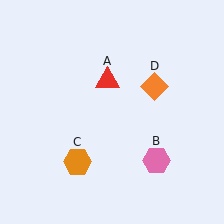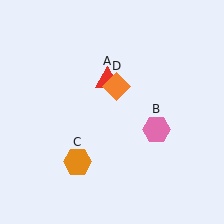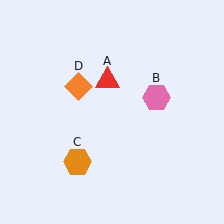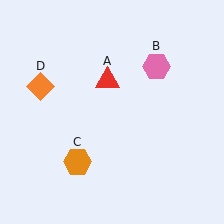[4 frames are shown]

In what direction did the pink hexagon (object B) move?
The pink hexagon (object B) moved up.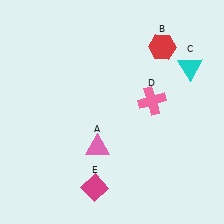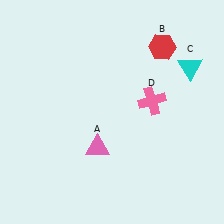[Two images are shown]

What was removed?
The magenta diamond (E) was removed in Image 2.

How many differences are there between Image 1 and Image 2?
There is 1 difference between the two images.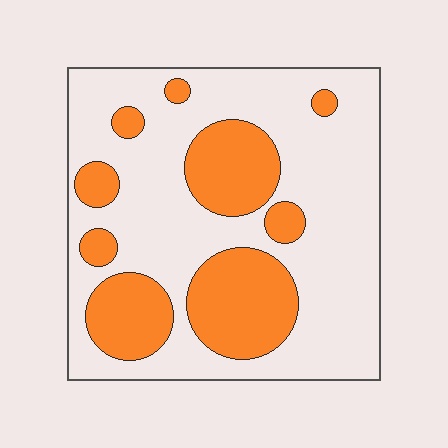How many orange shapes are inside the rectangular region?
9.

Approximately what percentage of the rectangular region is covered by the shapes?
Approximately 30%.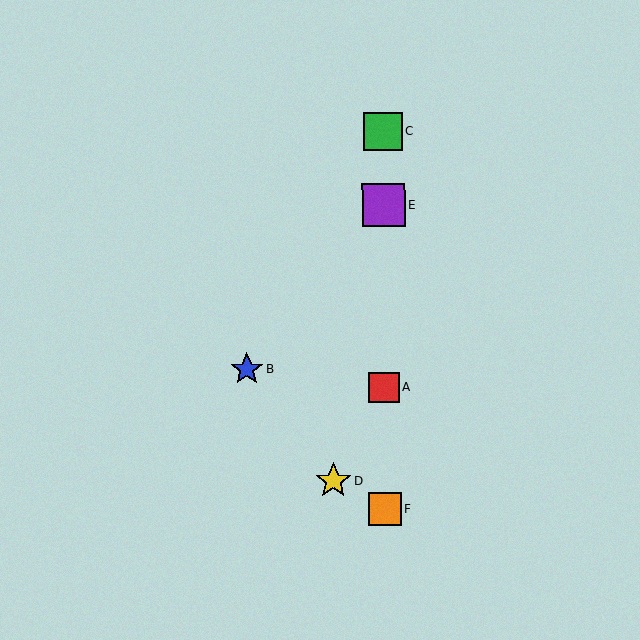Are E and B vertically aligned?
No, E is at x≈383 and B is at x≈247.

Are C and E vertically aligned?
Yes, both are at x≈383.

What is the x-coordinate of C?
Object C is at x≈383.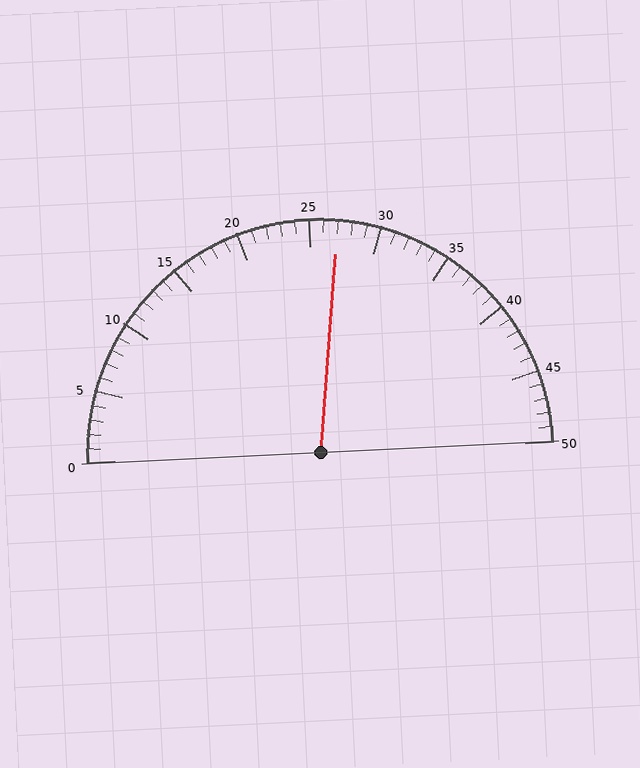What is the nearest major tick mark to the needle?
The nearest major tick mark is 25.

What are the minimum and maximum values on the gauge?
The gauge ranges from 0 to 50.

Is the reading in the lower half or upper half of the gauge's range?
The reading is in the upper half of the range (0 to 50).